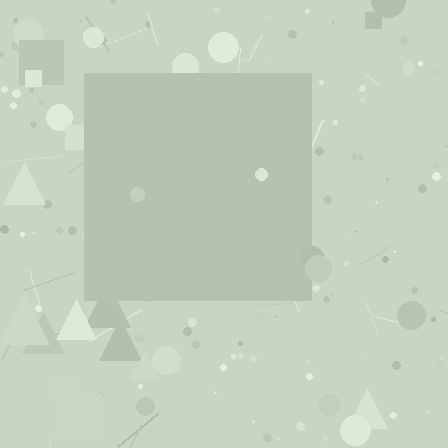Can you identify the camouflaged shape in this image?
The camouflaged shape is a square.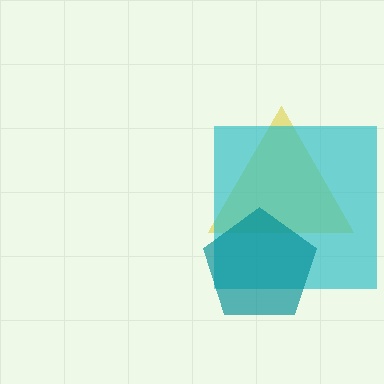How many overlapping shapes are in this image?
There are 3 overlapping shapes in the image.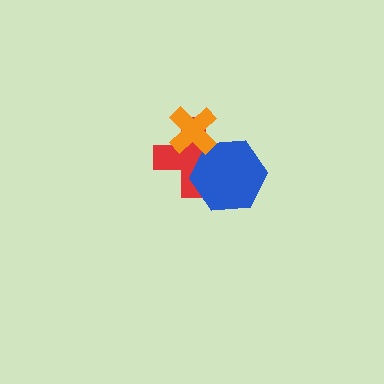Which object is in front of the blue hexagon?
The orange cross is in front of the blue hexagon.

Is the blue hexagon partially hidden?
Yes, it is partially covered by another shape.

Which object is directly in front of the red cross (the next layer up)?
The blue hexagon is directly in front of the red cross.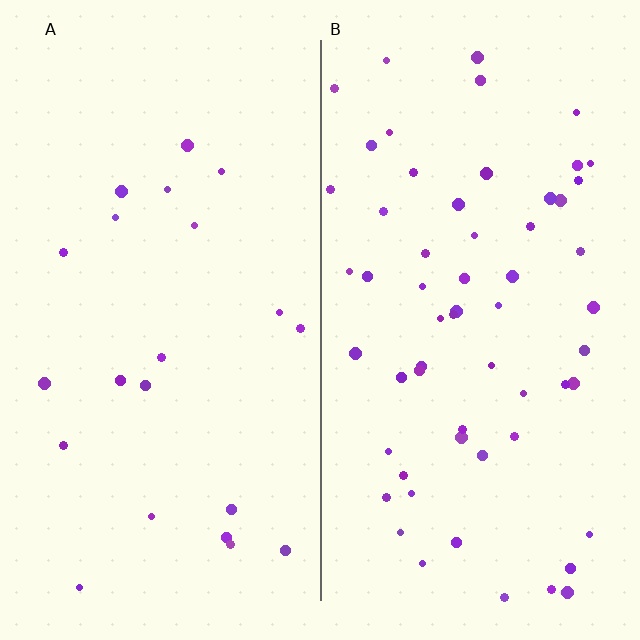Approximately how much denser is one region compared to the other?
Approximately 2.9× — region B over region A.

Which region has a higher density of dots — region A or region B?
B (the right).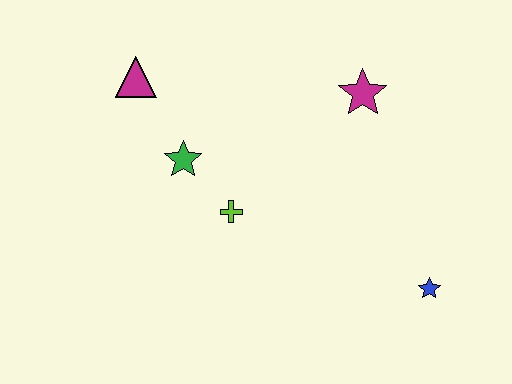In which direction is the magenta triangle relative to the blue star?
The magenta triangle is to the left of the blue star.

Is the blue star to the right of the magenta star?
Yes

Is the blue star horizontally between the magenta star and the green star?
No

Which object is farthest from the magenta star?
The magenta triangle is farthest from the magenta star.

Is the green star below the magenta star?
Yes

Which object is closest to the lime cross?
The green star is closest to the lime cross.